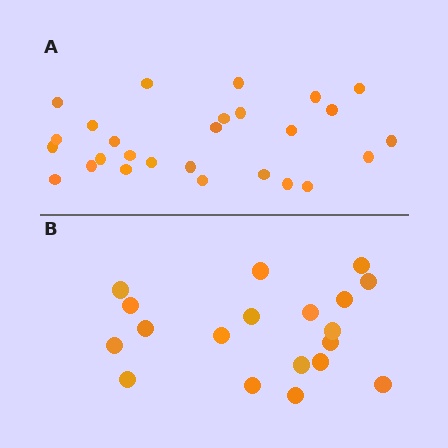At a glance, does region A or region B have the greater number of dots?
Region A (the top region) has more dots.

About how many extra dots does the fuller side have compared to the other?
Region A has roughly 8 or so more dots than region B.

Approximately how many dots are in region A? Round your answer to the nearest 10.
About 30 dots. (The exact count is 27, which rounds to 30.)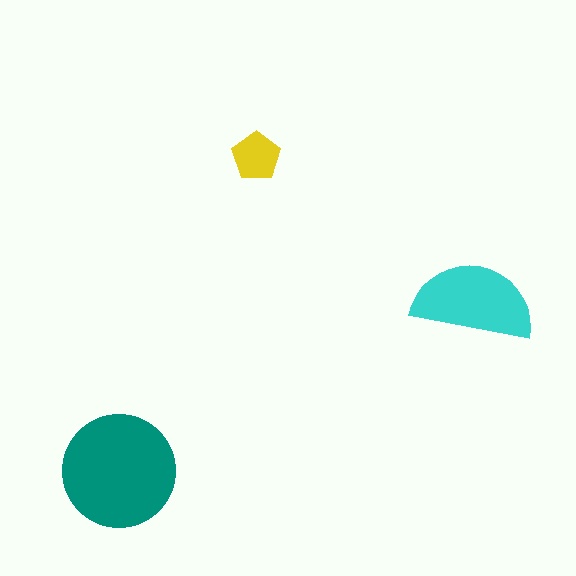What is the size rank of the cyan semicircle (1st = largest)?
2nd.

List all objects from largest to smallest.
The teal circle, the cyan semicircle, the yellow pentagon.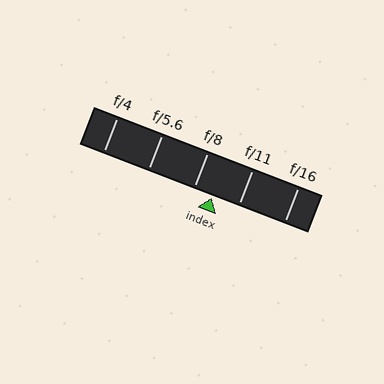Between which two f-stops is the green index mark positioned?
The index mark is between f/8 and f/11.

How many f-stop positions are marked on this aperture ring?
There are 5 f-stop positions marked.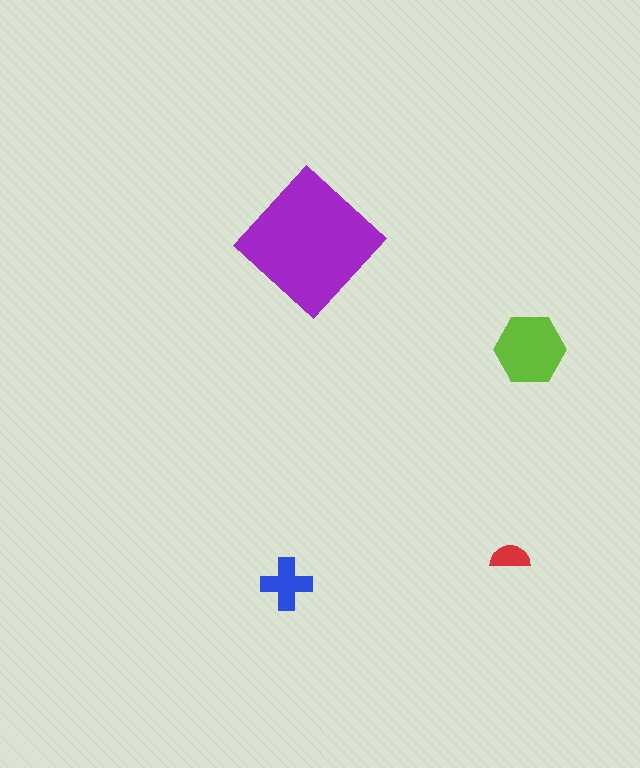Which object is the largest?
The purple diamond.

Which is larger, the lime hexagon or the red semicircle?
The lime hexagon.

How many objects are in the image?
There are 4 objects in the image.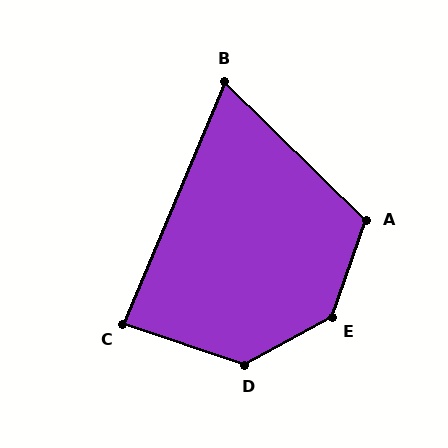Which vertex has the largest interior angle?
E, at approximately 138 degrees.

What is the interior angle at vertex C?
Approximately 86 degrees (approximately right).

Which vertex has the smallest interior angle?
B, at approximately 68 degrees.